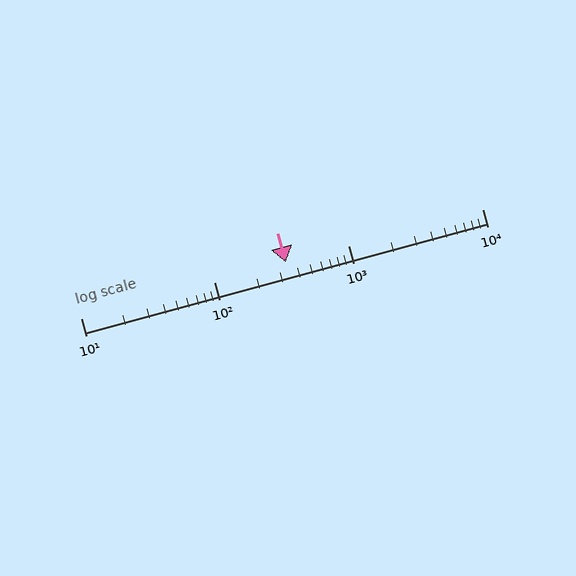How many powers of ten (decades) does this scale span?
The scale spans 3 decades, from 10 to 10000.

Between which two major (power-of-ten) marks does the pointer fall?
The pointer is between 100 and 1000.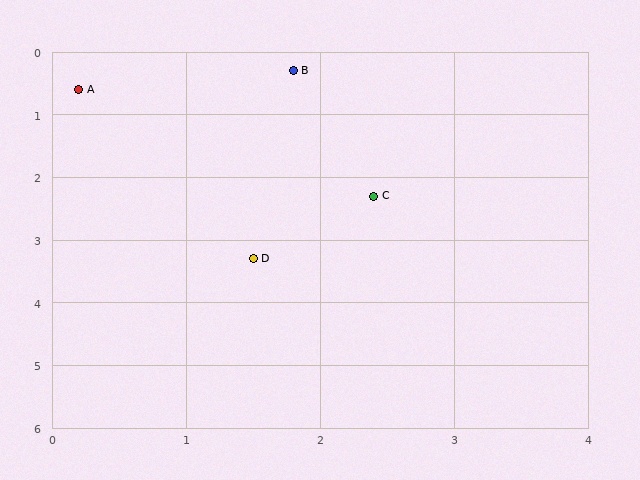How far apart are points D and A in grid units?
Points D and A are about 3.0 grid units apart.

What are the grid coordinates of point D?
Point D is at approximately (1.5, 3.3).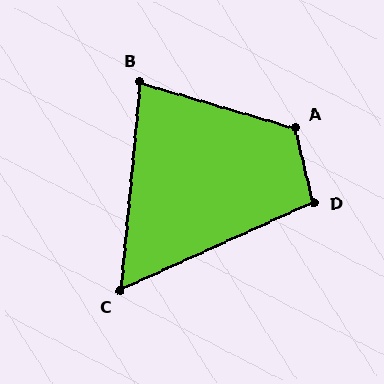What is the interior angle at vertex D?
Approximately 101 degrees (obtuse).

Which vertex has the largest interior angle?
A, at approximately 120 degrees.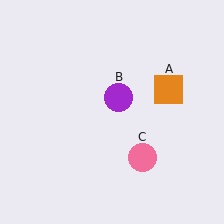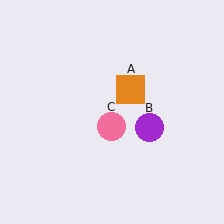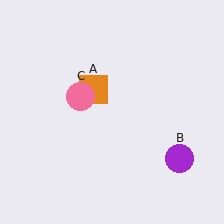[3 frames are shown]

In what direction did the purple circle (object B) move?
The purple circle (object B) moved down and to the right.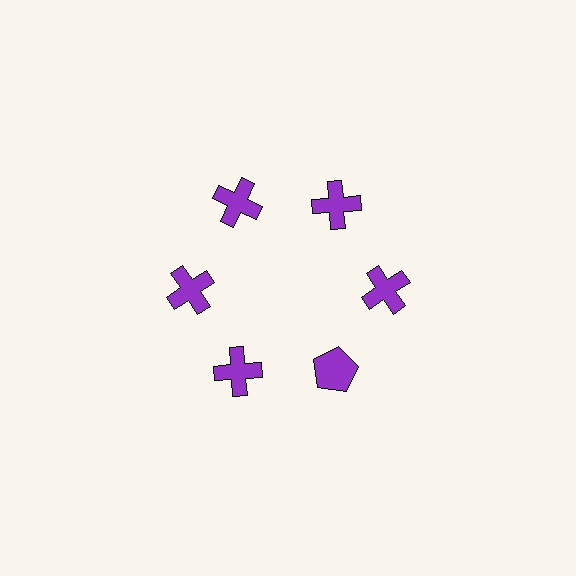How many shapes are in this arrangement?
There are 6 shapes arranged in a ring pattern.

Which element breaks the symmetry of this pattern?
The purple pentagon at roughly the 5 o'clock position breaks the symmetry. All other shapes are purple crosses.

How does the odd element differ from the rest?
It has a different shape: pentagon instead of cross.